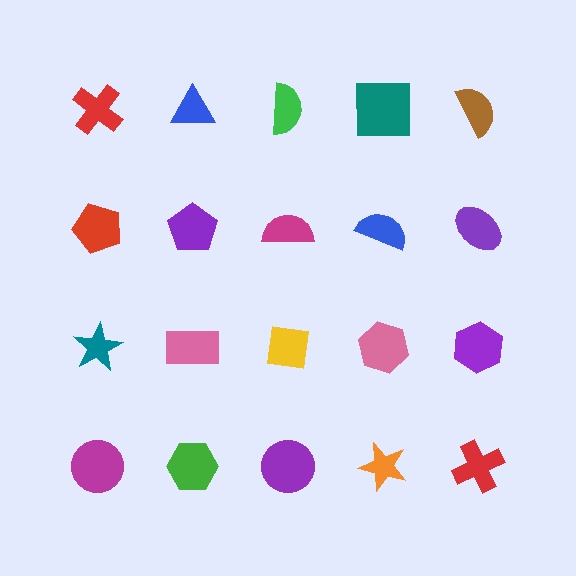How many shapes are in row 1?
5 shapes.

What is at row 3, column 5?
A purple hexagon.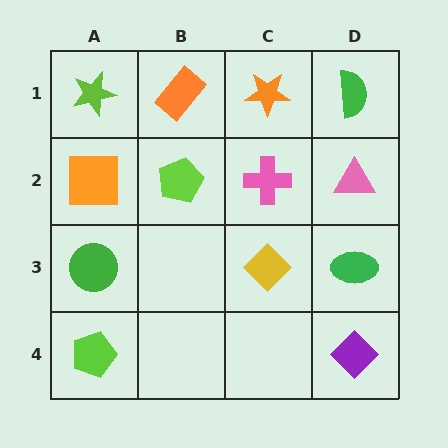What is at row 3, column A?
A green circle.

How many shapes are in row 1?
4 shapes.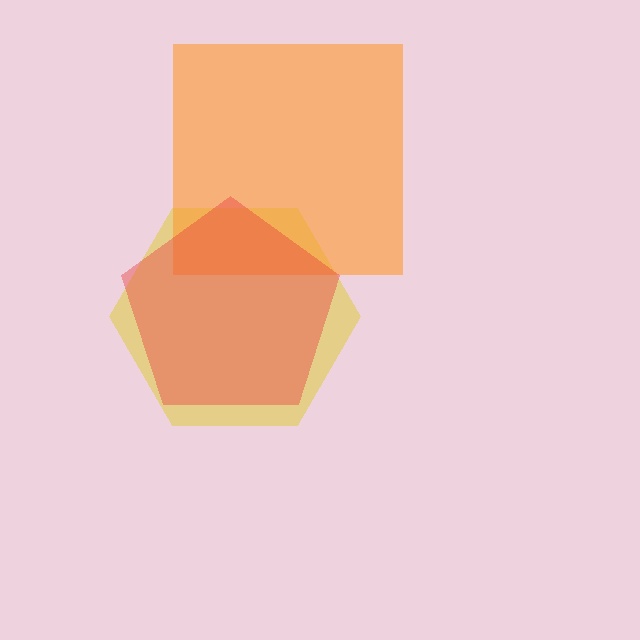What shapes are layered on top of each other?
The layered shapes are: a yellow hexagon, an orange square, a red pentagon.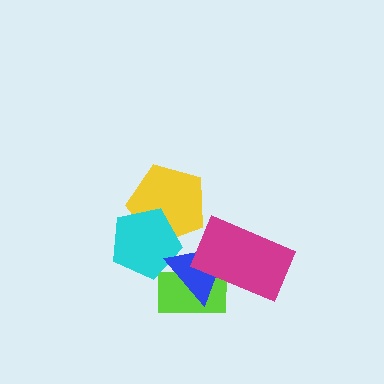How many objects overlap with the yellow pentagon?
1 object overlaps with the yellow pentagon.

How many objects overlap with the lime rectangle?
2 objects overlap with the lime rectangle.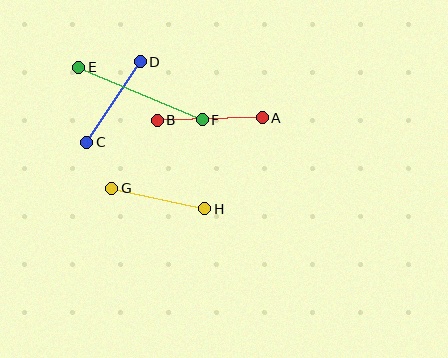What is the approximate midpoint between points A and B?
The midpoint is at approximately (210, 119) pixels.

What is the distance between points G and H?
The distance is approximately 95 pixels.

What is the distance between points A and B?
The distance is approximately 105 pixels.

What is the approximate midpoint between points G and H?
The midpoint is at approximately (158, 198) pixels.